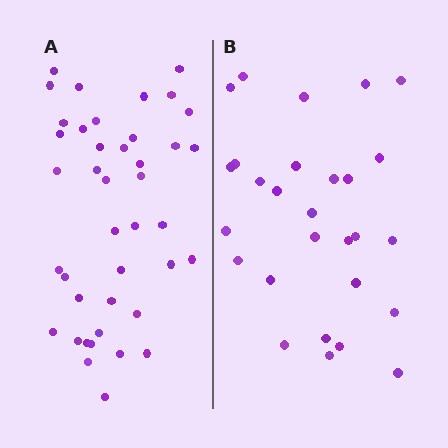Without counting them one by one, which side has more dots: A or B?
Region A (the left region) has more dots.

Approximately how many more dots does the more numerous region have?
Region A has approximately 15 more dots than region B.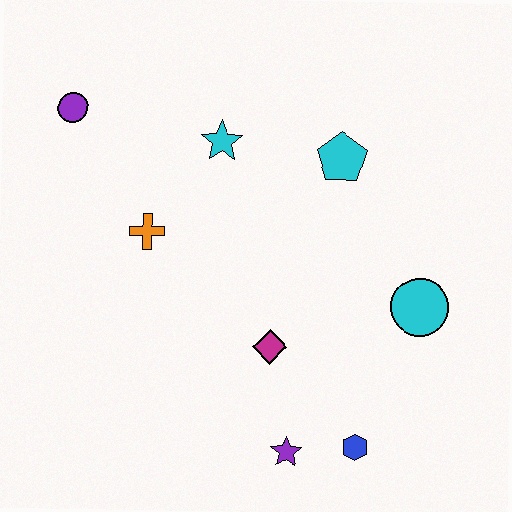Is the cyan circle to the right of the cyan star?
Yes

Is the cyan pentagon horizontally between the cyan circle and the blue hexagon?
No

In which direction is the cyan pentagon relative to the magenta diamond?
The cyan pentagon is above the magenta diamond.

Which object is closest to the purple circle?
The orange cross is closest to the purple circle.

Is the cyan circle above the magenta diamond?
Yes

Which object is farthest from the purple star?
The purple circle is farthest from the purple star.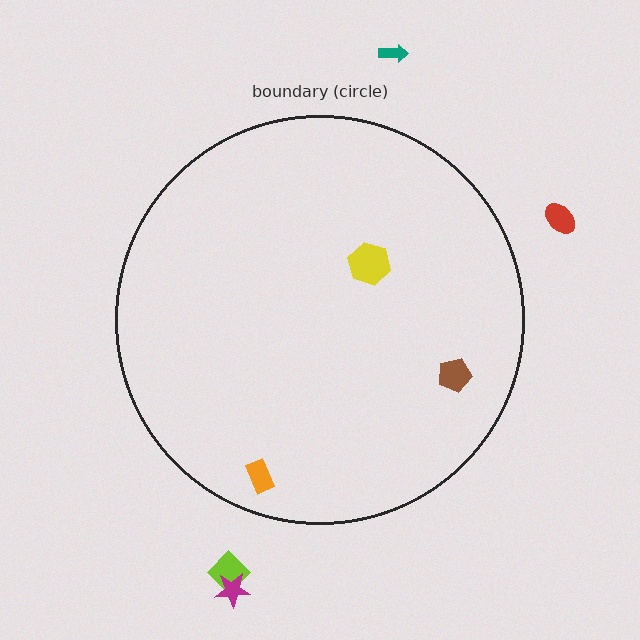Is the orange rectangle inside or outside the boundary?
Inside.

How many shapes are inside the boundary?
3 inside, 4 outside.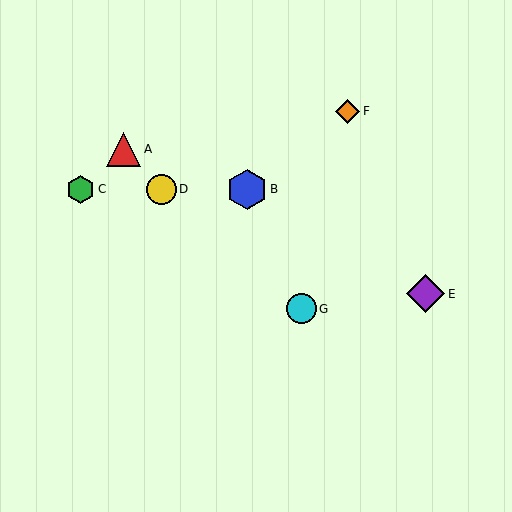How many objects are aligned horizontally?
3 objects (B, C, D) are aligned horizontally.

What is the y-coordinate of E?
Object E is at y≈294.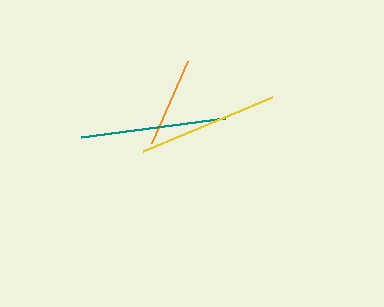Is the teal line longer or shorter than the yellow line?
The teal line is longer than the yellow line.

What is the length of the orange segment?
The orange segment is approximately 90 pixels long.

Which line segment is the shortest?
The orange line is the shortest at approximately 90 pixels.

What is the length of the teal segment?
The teal segment is approximately 146 pixels long.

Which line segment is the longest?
The teal line is the longest at approximately 146 pixels.